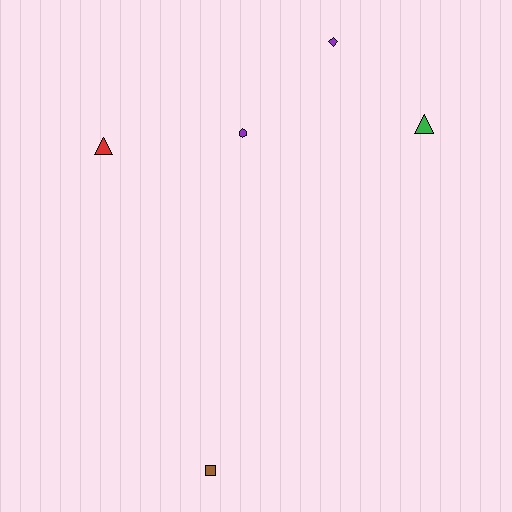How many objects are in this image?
There are 5 objects.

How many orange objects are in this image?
There are no orange objects.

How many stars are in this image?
There are no stars.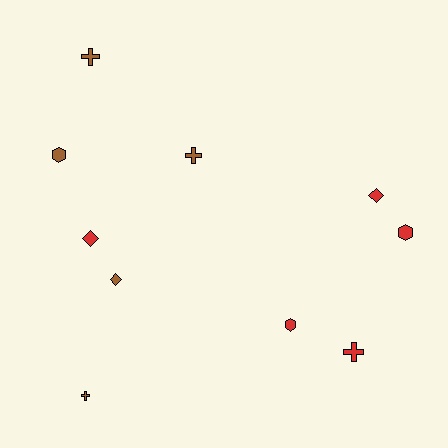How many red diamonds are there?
There are 2 red diamonds.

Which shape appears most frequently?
Cross, with 4 objects.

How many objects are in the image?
There are 10 objects.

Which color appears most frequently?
Red, with 5 objects.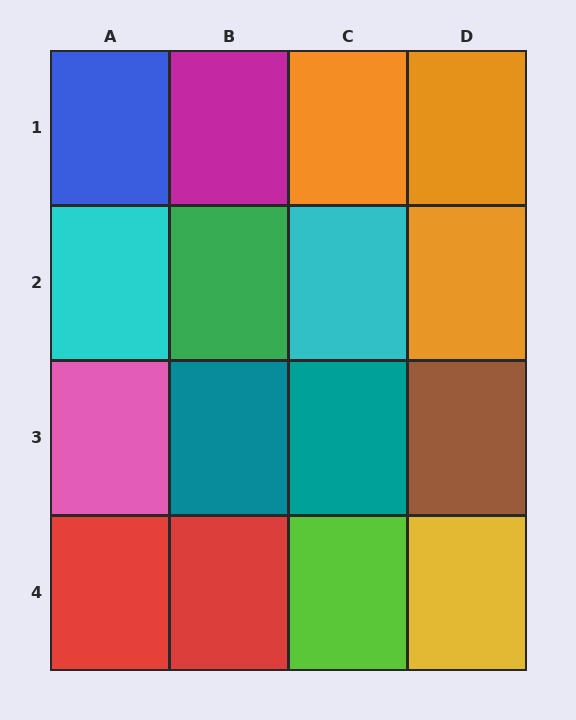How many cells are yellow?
1 cell is yellow.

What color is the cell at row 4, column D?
Yellow.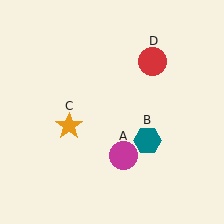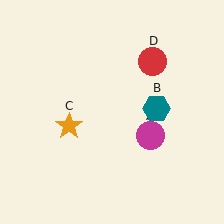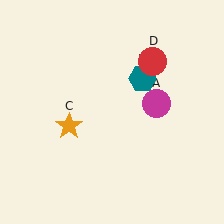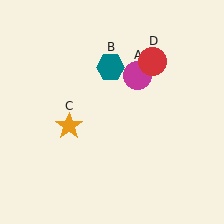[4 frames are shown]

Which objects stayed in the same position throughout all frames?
Orange star (object C) and red circle (object D) remained stationary.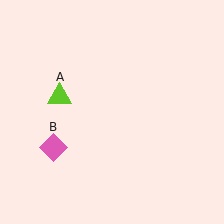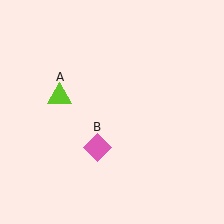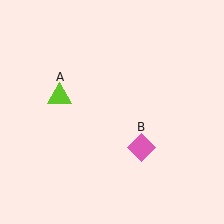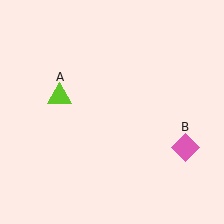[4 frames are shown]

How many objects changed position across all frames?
1 object changed position: pink diamond (object B).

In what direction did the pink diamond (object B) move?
The pink diamond (object B) moved right.